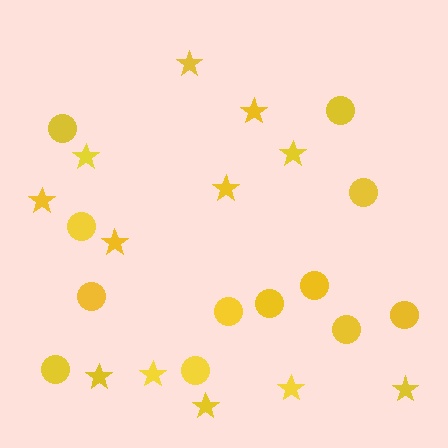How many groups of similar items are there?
There are 2 groups: one group of circles (12) and one group of stars (12).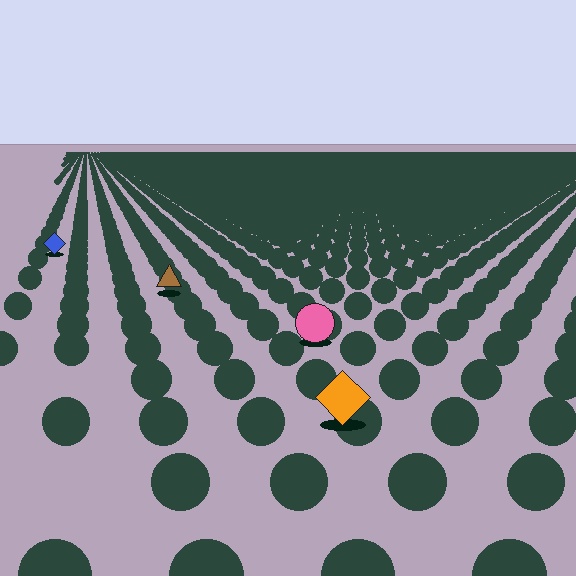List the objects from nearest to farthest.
From nearest to farthest: the orange diamond, the pink circle, the brown triangle, the blue diamond.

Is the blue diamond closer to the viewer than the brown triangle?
No. The brown triangle is closer — you can tell from the texture gradient: the ground texture is coarser near it.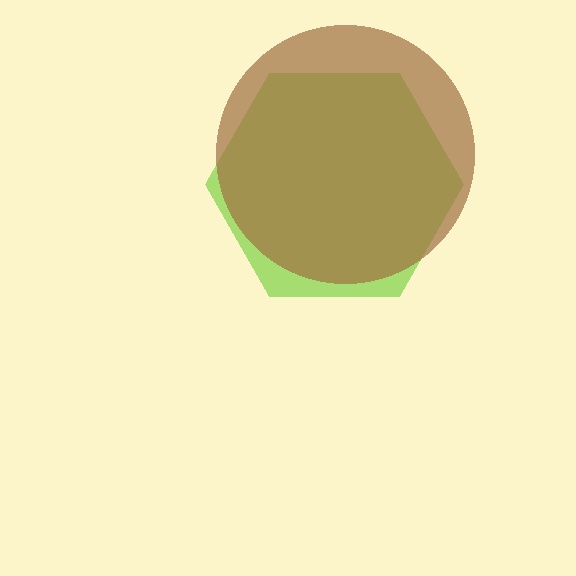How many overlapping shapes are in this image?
There are 2 overlapping shapes in the image.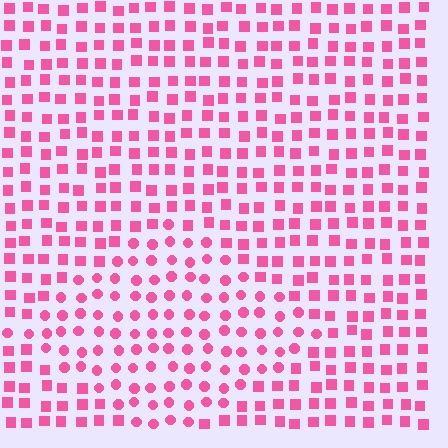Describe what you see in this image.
The image is filled with small pink elements arranged in a uniform grid. A diamond-shaped region contains circles, while the surrounding area contains squares. The boundary is defined purely by the change in element shape.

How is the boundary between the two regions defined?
The boundary is defined by a change in element shape: circles inside vs. squares outside. All elements share the same color and spacing.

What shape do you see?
I see a diamond.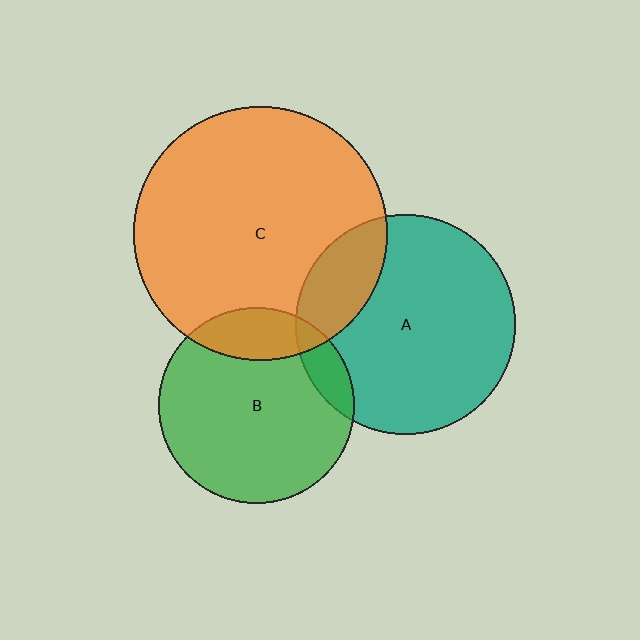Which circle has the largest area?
Circle C (orange).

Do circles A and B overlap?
Yes.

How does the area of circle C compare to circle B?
Approximately 1.7 times.